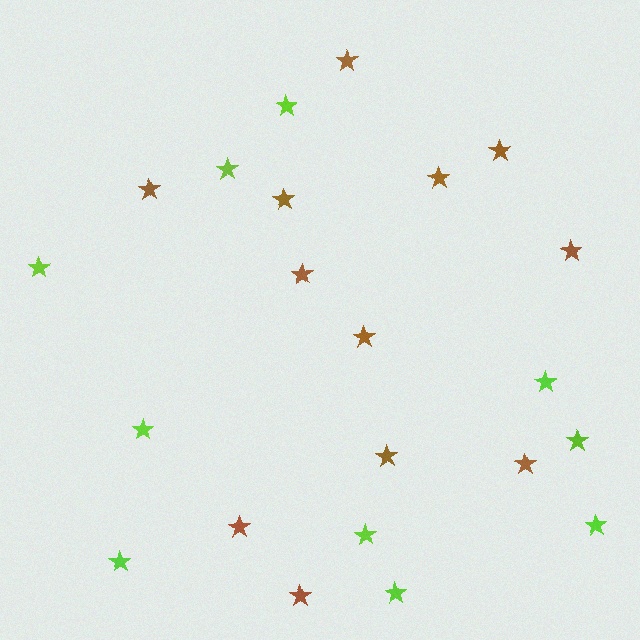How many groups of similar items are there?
There are 2 groups: one group of lime stars (10) and one group of brown stars (12).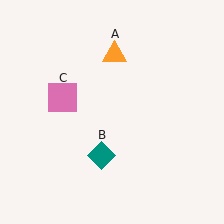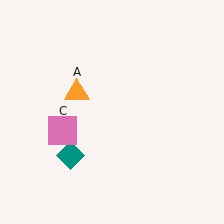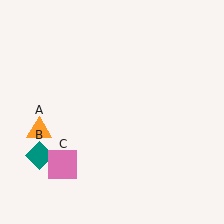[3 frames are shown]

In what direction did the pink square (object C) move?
The pink square (object C) moved down.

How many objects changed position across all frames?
3 objects changed position: orange triangle (object A), teal diamond (object B), pink square (object C).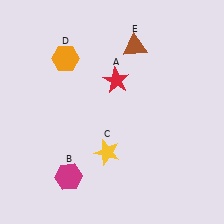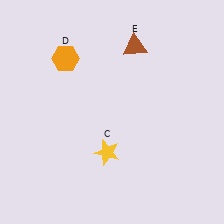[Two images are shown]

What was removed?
The magenta hexagon (B), the red star (A) were removed in Image 2.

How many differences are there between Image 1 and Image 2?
There are 2 differences between the two images.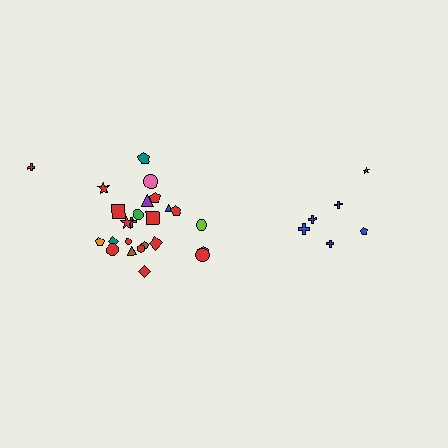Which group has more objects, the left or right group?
The left group.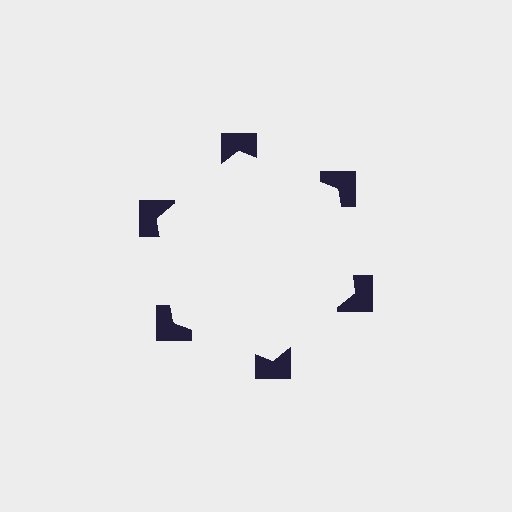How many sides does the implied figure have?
6 sides.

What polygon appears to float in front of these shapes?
An illusory hexagon — its edges are inferred from the aligned wedge cuts in the notched squares, not physically drawn.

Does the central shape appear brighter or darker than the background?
It typically appears slightly brighter than the background, even though no actual brightness change is drawn.